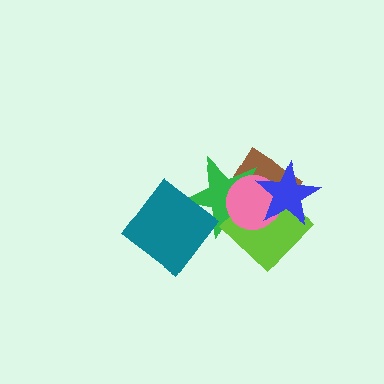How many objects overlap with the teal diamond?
1 object overlaps with the teal diamond.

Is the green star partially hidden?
Yes, it is partially covered by another shape.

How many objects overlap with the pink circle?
4 objects overlap with the pink circle.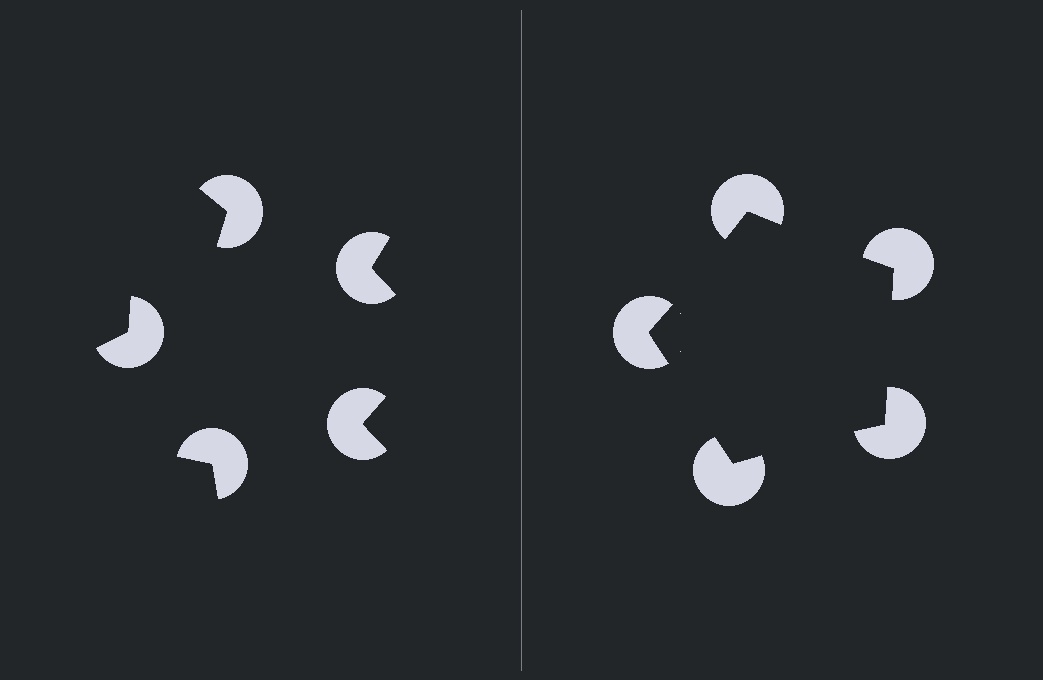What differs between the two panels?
The pac-man discs are positioned identically on both sides; only the wedge orientations differ. On the right they align to a pentagon; on the left they are misaligned.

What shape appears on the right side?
An illusory pentagon.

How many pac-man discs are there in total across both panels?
10 — 5 on each side.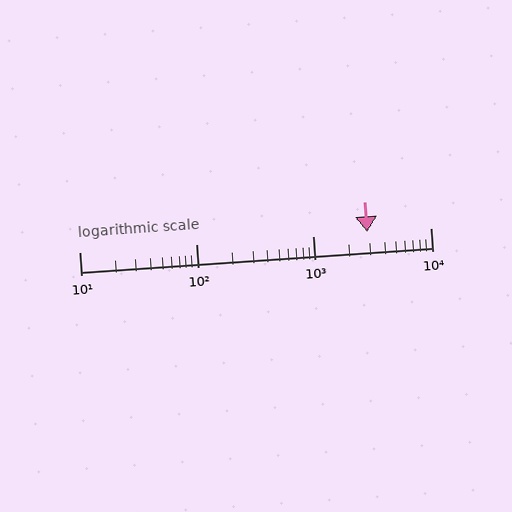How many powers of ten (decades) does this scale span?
The scale spans 3 decades, from 10 to 10000.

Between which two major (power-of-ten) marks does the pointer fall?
The pointer is between 1000 and 10000.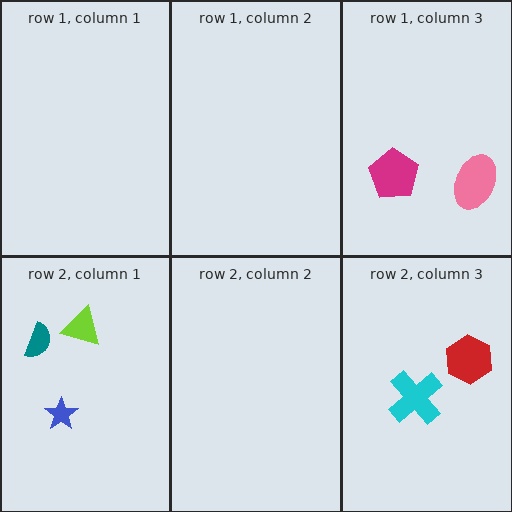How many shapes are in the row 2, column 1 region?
3.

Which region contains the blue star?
The row 2, column 1 region.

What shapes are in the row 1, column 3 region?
The magenta pentagon, the pink ellipse.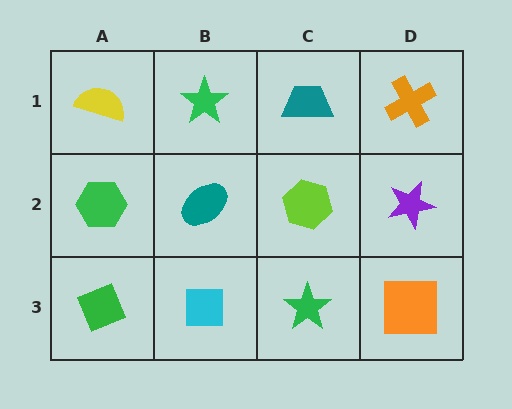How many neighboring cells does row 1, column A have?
2.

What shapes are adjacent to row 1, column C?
A lime hexagon (row 2, column C), a green star (row 1, column B), an orange cross (row 1, column D).